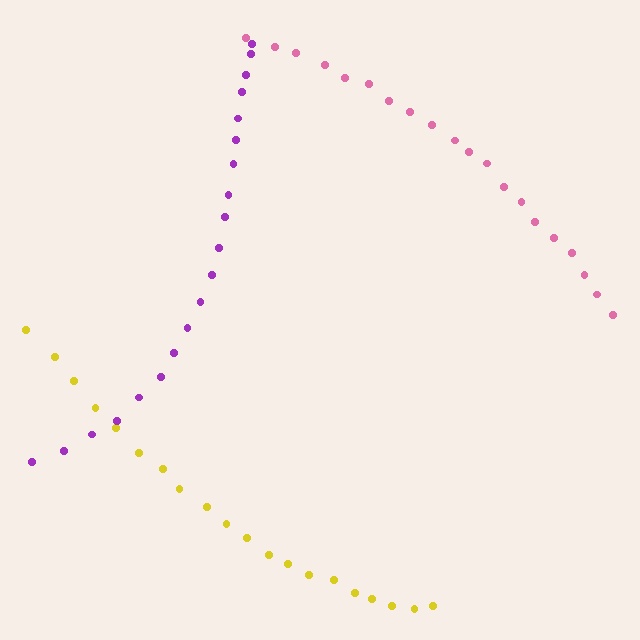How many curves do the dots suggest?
There are 3 distinct paths.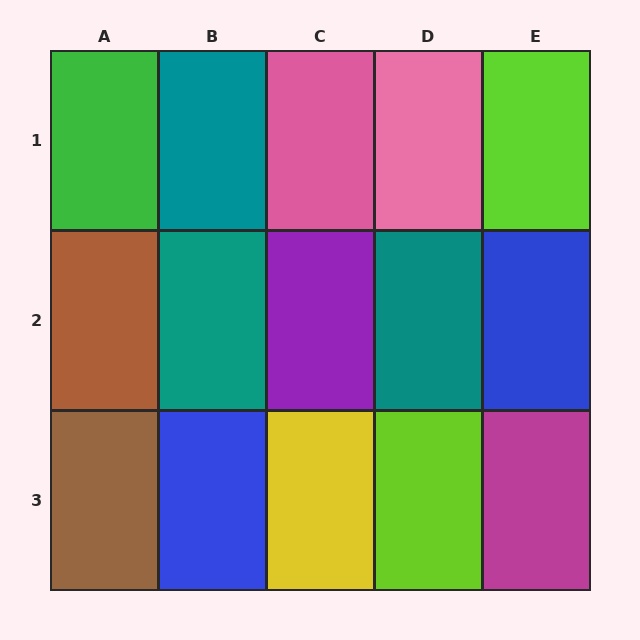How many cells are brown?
2 cells are brown.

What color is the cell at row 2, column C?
Purple.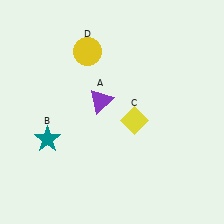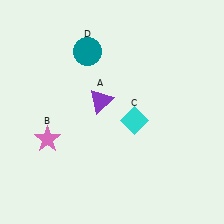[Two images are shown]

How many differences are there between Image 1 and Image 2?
There are 3 differences between the two images.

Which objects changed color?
B changed from teal to pink. C changed from yellow to cyan. D changed from yellow to teal.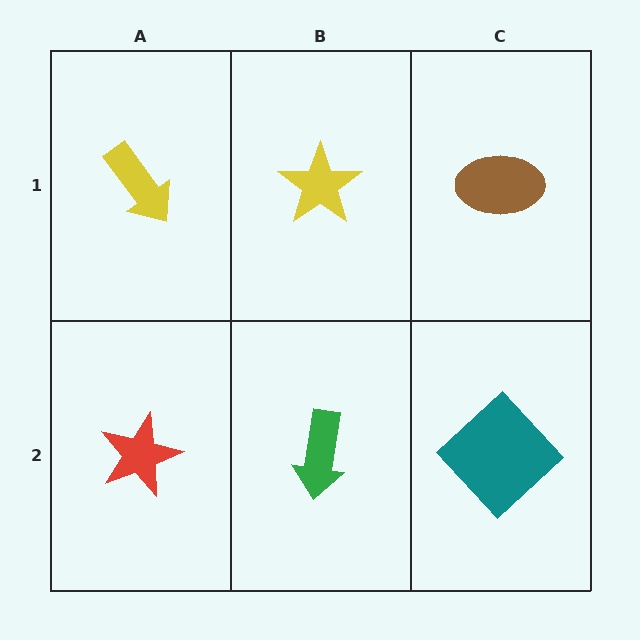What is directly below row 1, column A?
A red star.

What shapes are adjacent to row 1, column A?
A red star (row 2, column A), a yellow star (row 1, column B).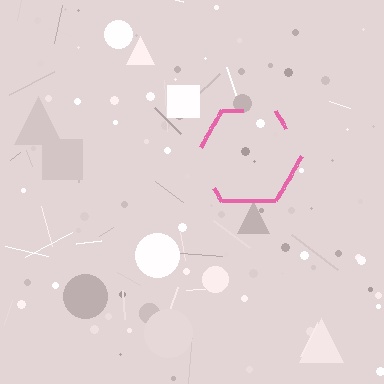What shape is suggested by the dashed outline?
The dashed outline suggests a hexagon.